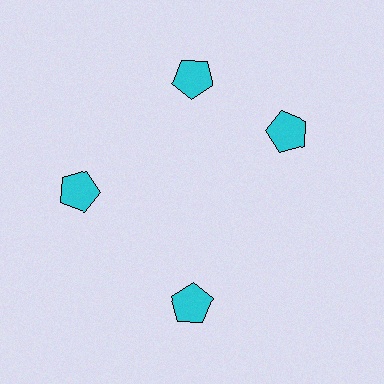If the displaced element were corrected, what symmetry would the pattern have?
It would have 4-fold rotational symmetry — the pattern would map onto itself every 90 degrees.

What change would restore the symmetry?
The symmetry would be restored by rotating it back into even spacing with its neighbors so that all 4 pentagons sit at equal angles and equal distance from the center.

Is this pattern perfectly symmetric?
No. The 4 cyan pentagons are arranged in a ring, but one element near the 3 o'clock position is rotated out of alignment along the ring, breaking the 4-fold rotational symmetry.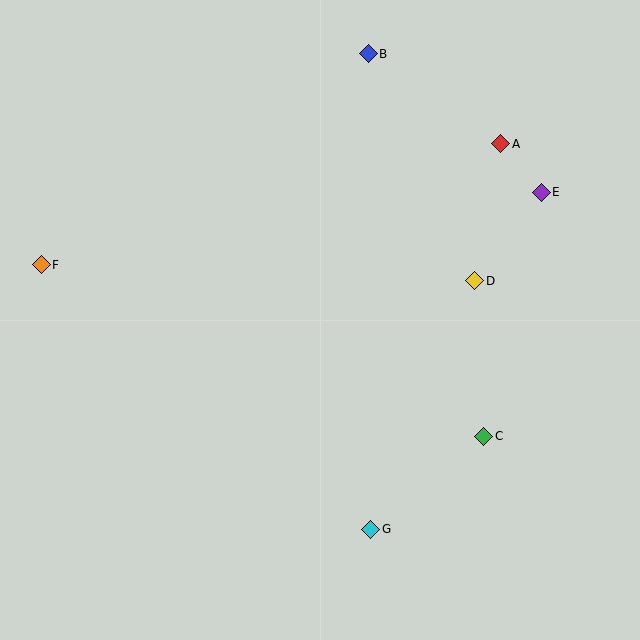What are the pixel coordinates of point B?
Point B is at (368, 54).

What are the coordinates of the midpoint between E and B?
The midpoint between E and B is at (455, 123).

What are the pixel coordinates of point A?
Point A is at (501, 144).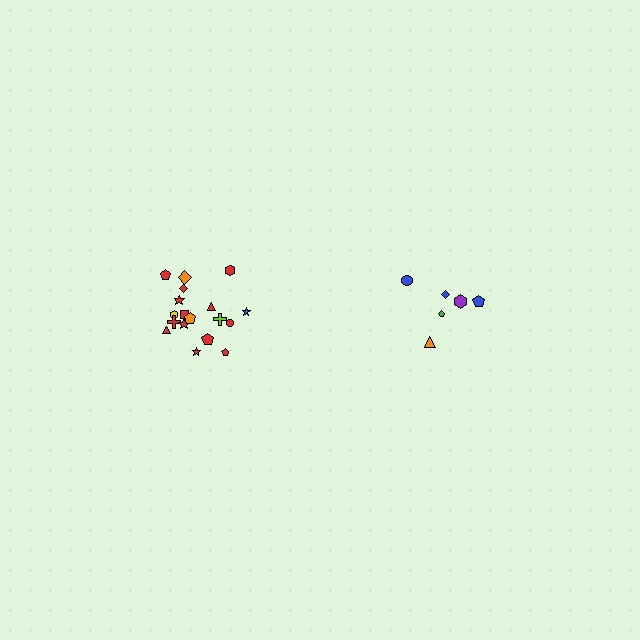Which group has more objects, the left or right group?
The left group.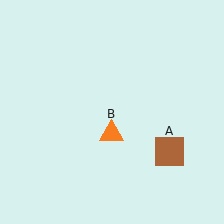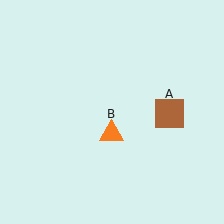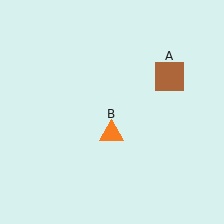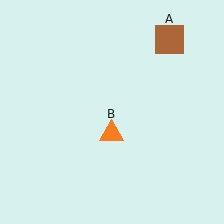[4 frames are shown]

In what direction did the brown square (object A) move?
The brown square (object A) moved up.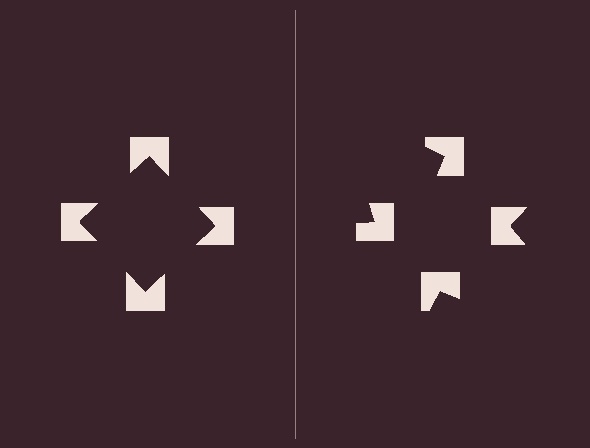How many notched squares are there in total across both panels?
8 — 4 on each side.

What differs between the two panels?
The notched squares are positioned identically on both sides; only the wedge orientations differ. On the left they align to a square; on the right they are misaligned.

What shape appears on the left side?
An illusory square.